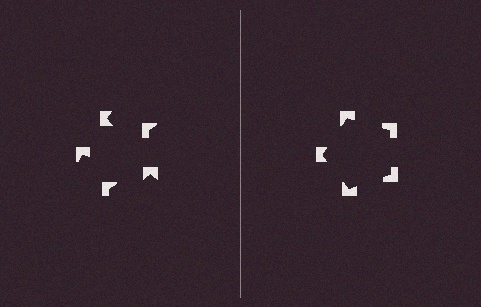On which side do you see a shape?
An illusory pentagon appears on the right side. On the left side the wedge cuts are rotated, so no coherent shape forms.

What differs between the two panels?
The notched squares are positioned identically on both sides; only the wedge orientations differ. On the right they align to a pentagon; on the left they are misaligned.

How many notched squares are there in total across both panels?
10 — 5 on each side.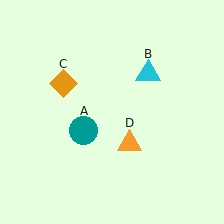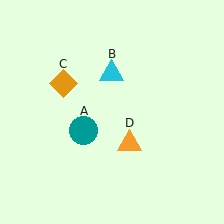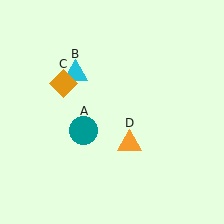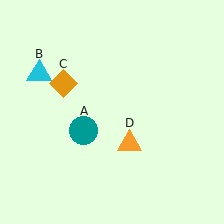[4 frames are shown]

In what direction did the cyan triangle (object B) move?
The cyan triangle (object B) moved left.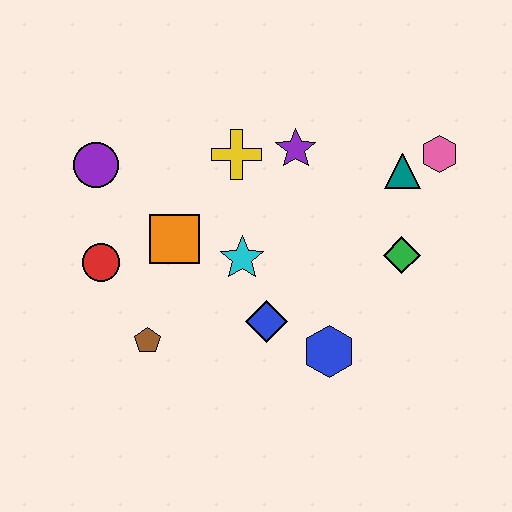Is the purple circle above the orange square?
Yes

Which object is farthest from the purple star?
The brown pentagon is farthest from the purple star.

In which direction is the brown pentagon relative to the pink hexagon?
The brown pentagon is to the left of the pink hexagon.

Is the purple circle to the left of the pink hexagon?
Yes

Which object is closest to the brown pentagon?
The red circle is closest to the brown pentagon.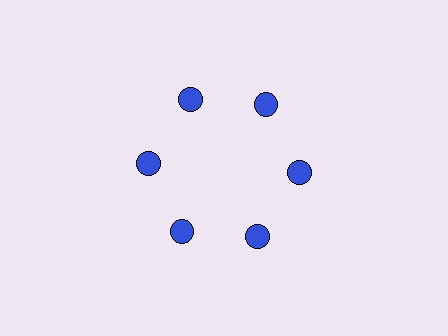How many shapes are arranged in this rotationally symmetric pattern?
There are 6 shapes, arranged in 6 groups of 1.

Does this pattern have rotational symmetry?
Yes, this pattern has 6-fold rotational symmetry. It looks the same after rotating 60 degrees around the center.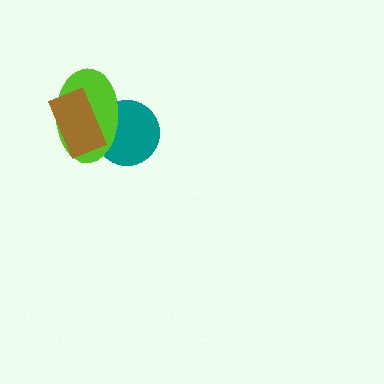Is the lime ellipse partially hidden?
Yes, it is partially covered by another shape.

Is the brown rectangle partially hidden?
No, no other shape covers it.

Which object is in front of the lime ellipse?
The brown rectangle is in front of the lime ellipse.